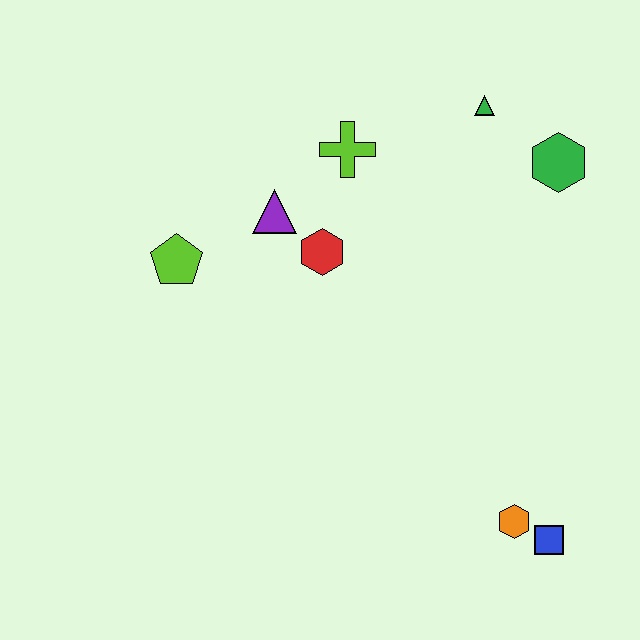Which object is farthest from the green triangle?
The blue square is farthest from the green triangle.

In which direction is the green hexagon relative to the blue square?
The green hexagon is above the blue square.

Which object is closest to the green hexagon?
The green triangle is closest to the green hexagon.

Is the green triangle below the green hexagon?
No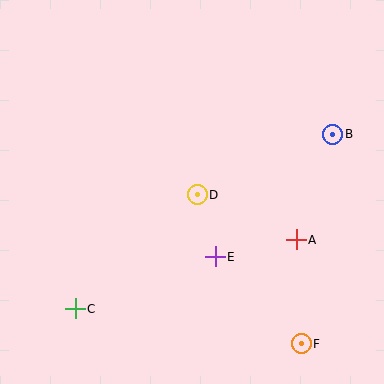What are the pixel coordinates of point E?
Point E is at (215, 257).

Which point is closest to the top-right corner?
Point B is closest to the top-right corner.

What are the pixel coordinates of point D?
Point D is at (197, 195).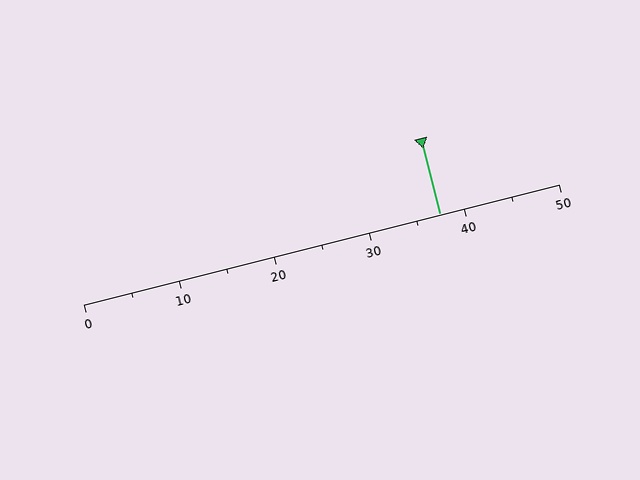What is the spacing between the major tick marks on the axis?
The major ticks are spaced 10 apart.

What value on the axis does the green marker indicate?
The marker indicates approximately 37.5.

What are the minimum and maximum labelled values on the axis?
The axis runs from 0 to 50.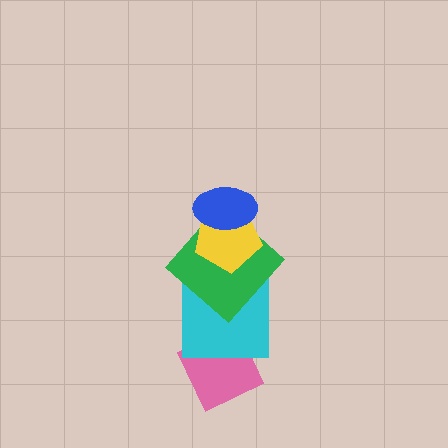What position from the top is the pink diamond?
The pink diamond is 5th from the top.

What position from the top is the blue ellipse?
The blue ellipse is 1st from the top.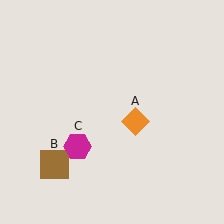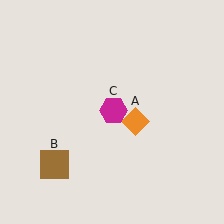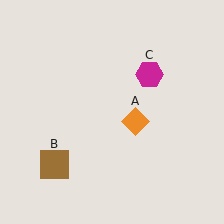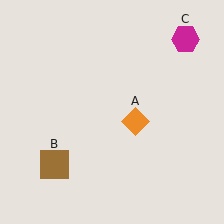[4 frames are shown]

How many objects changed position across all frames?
1 object changed position: magenta hexagon (object C).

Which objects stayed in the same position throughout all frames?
Orange diamond (object A) and brown square (object B) remained stationary.